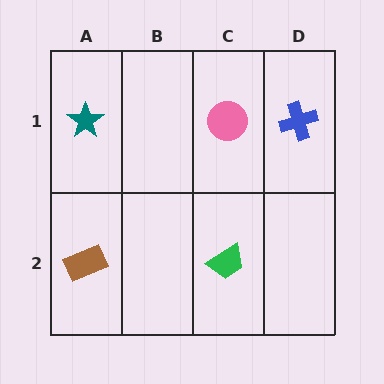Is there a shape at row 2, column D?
No, that cell is empty.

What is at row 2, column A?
A brown rectangle.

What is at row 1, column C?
A pink circle.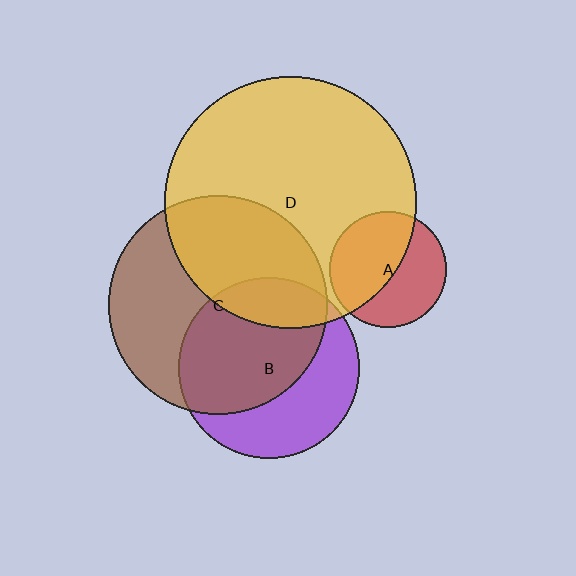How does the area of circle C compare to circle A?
Approximately 3.6 times.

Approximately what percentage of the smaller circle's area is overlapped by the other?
Approximately 55%.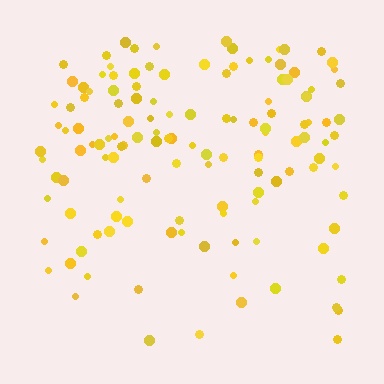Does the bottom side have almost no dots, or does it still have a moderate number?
Still a moderate number, just noticeably fewer than the top.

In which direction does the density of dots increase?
From bottom to top, with the top side densest.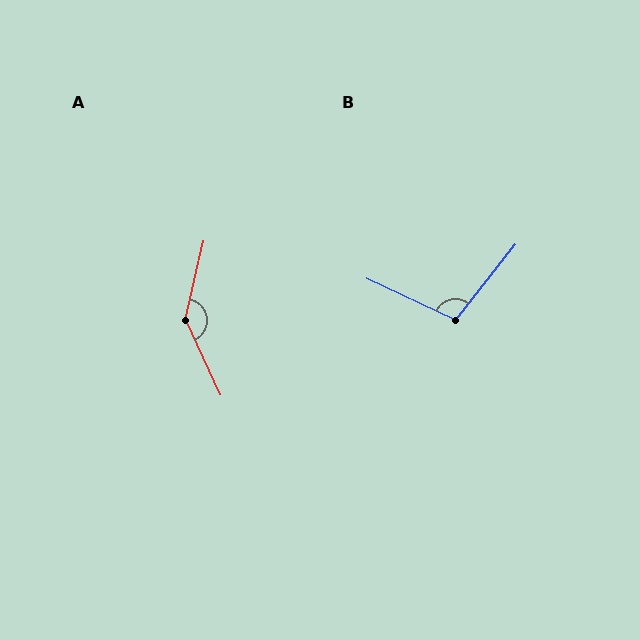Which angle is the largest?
A, at approximately 142 degrees.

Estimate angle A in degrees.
Approximately 142 degrees.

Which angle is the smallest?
B, at approximately 103 degrees.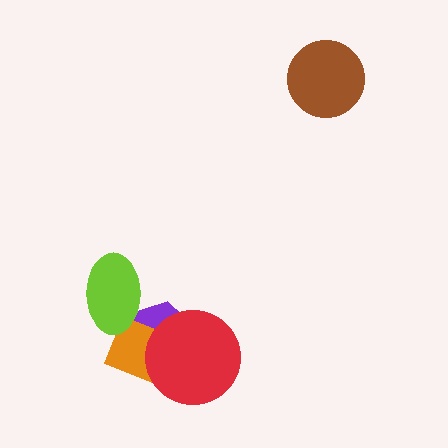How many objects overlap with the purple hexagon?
3 objects overlap with the purple hexagon.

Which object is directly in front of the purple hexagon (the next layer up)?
The orange diamond is directly in front of the purple hexagon.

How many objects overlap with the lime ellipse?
2 objects overlap with the lime ellipse.